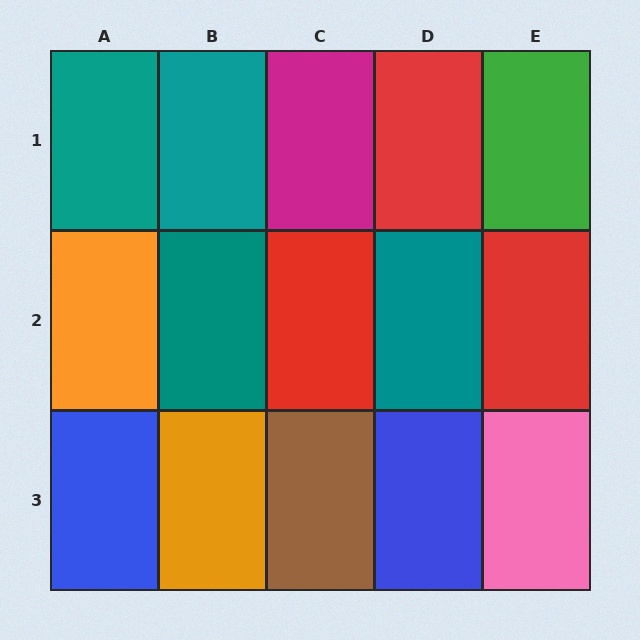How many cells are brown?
1 cell is brown.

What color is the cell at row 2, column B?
Teal.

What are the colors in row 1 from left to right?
Teal, teal, magenta, red, green.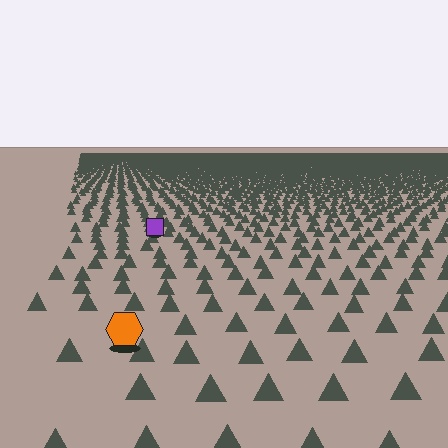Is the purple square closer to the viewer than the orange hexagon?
No. The orange hexagon is closer — you can tell from the texture gradient: the ground texture is coarser near it.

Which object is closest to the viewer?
The orange hexagon is closest. The texture marks near it are larger and more spread out.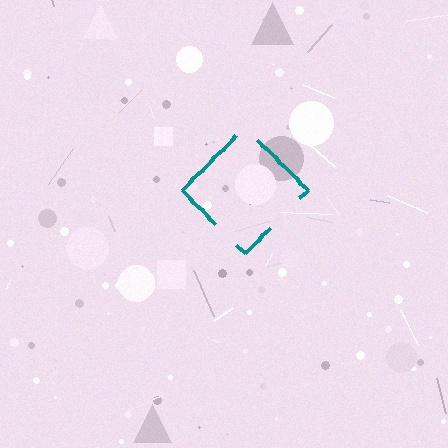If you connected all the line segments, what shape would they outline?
They would outline a diamond.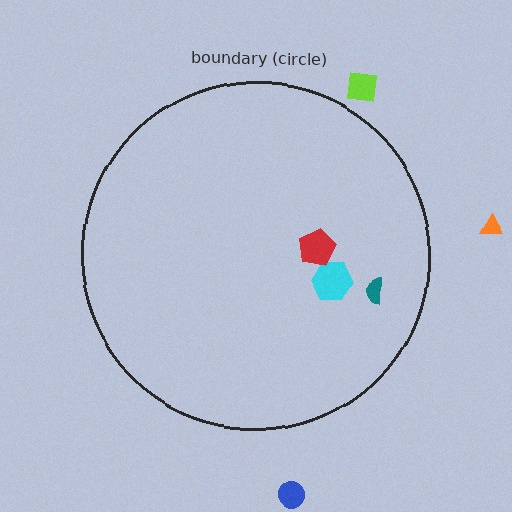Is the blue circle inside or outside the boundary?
Outside.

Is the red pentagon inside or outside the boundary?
Inside.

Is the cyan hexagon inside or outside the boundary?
Inside.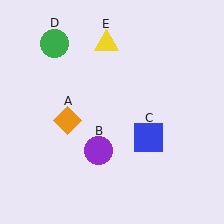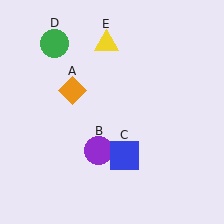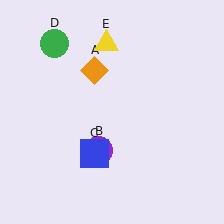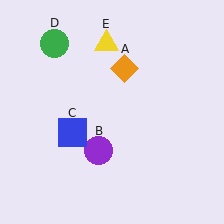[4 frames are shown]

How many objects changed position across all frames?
2 objects changed position: orange diamond (object A), blue square (object C).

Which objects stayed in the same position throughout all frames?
Purple circle (object B) and green circle (object D) and yellow triangle (object E) remained stationary.